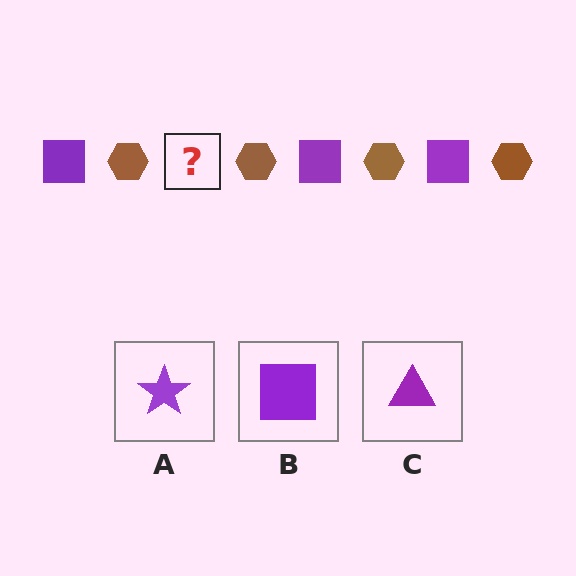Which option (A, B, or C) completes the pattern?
B.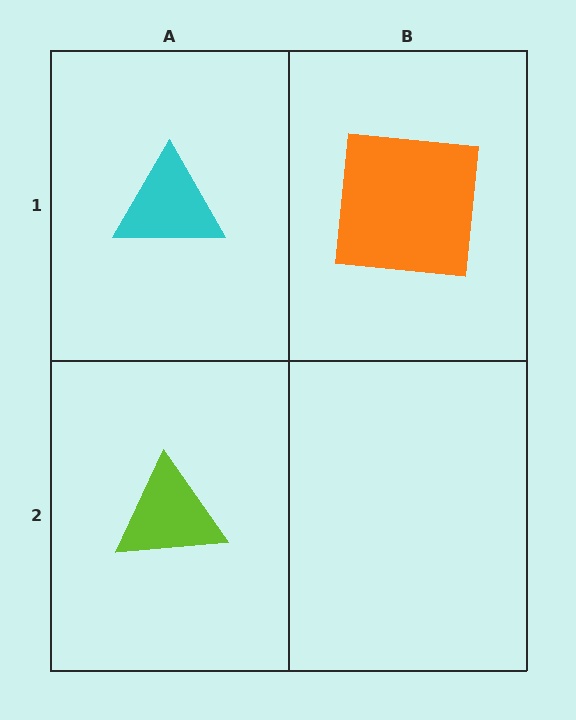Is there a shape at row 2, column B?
No, that cell is empty.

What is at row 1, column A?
A cyan triangle.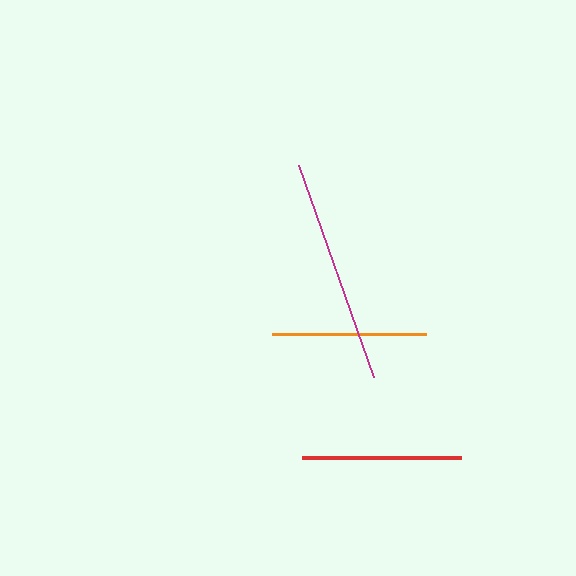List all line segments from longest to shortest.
From longest to shortest: magenta, red, orange.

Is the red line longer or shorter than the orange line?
The red line is longer than the orange line.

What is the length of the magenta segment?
The magenta segment is approximately 225 pixels long.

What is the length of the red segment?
The red segment is approximately 159 pixels long.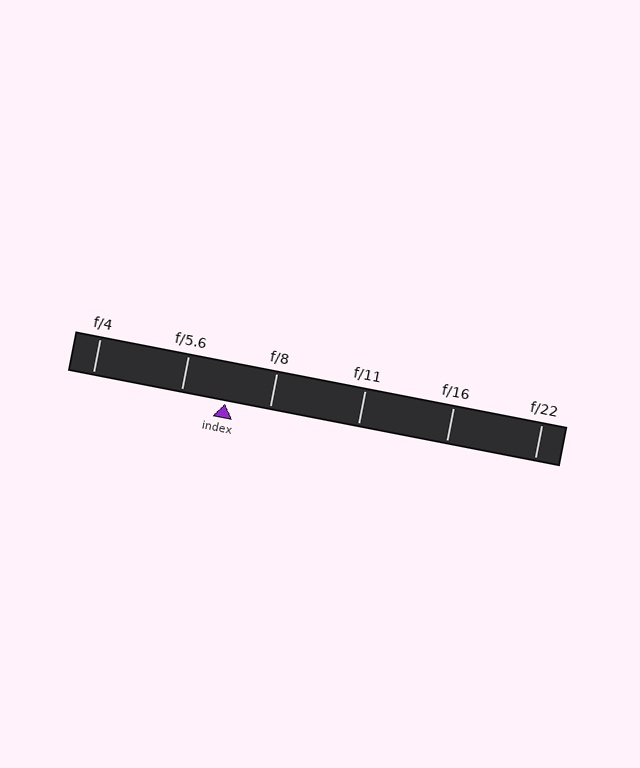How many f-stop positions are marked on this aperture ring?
There are 6 f-stop positions marked.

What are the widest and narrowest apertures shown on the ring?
The widest aperture shown is f/4 and the narrowest is f/22.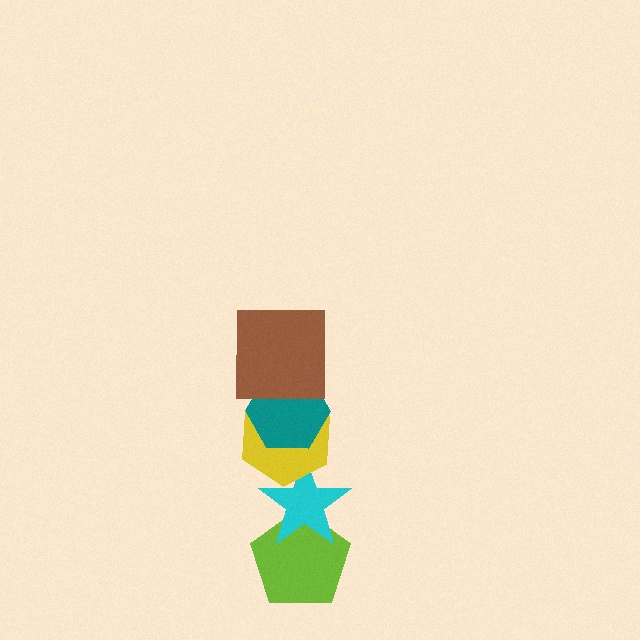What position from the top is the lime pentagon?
The lime pentagon is 5th from the top.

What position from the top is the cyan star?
The cyan star is 4th from the top.